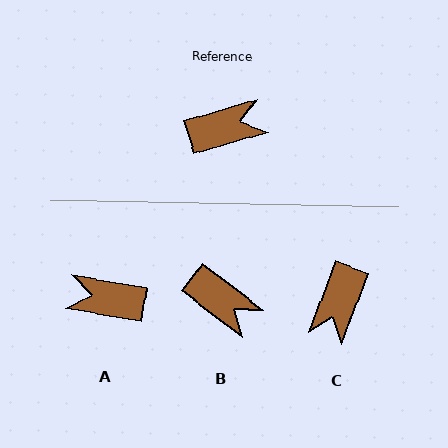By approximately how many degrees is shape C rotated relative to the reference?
Approximately 128 degrees clockwise.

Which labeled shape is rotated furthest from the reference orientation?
A, about 153 degrees away.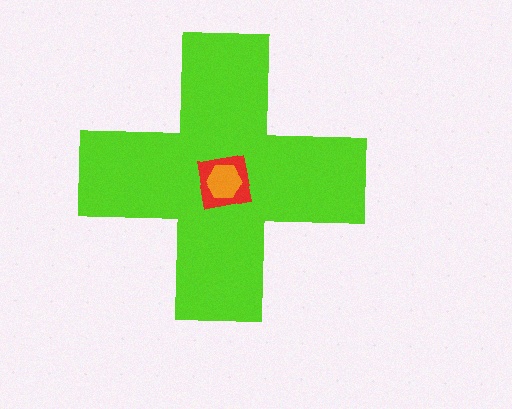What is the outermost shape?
The lime cross.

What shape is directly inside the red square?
The orange hexagon.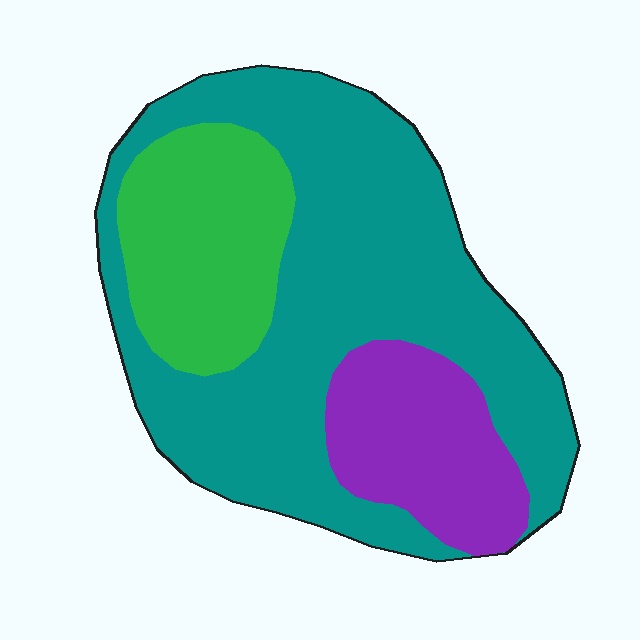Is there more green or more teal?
Teal.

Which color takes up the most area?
Teal, at roughly 60%.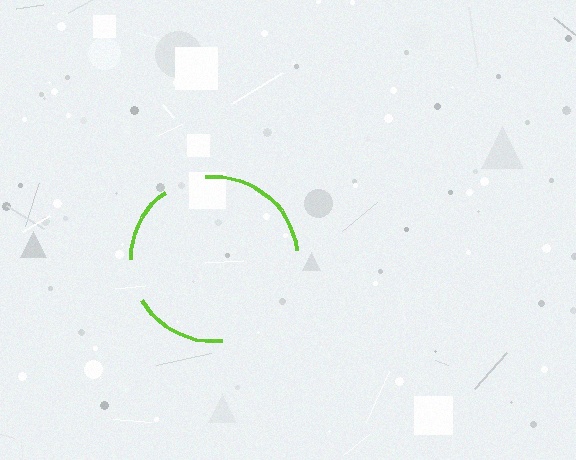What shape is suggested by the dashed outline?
The dashed outline suggests a circle.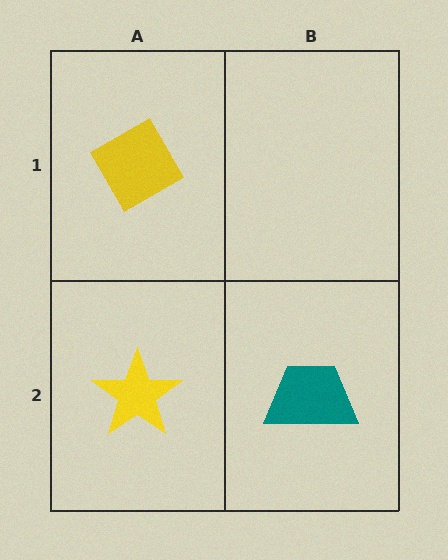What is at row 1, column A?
A yellow diamond.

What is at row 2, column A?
A yellow star.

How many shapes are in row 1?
1 shape.